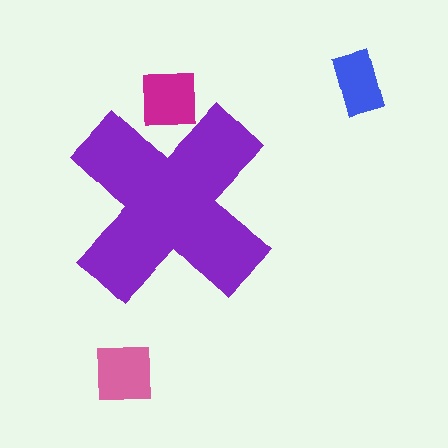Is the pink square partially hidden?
No, the pink square is fully visible.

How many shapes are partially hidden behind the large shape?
1 shape is partially hidden.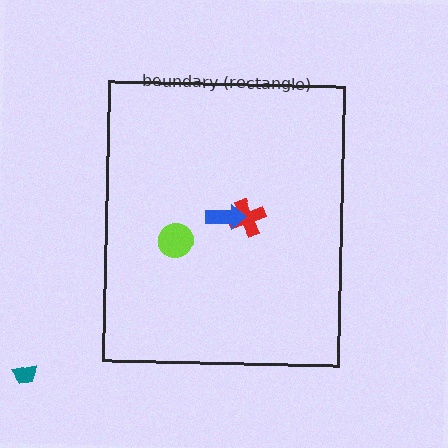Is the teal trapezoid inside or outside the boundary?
Outside.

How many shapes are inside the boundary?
3 inside, 1 outside.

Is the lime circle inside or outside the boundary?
Inside.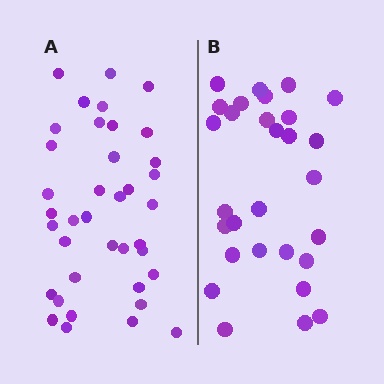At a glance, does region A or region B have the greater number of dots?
Region A (the left region) has more dots.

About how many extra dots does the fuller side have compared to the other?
Region A has roughly 8 or so more dots than region B.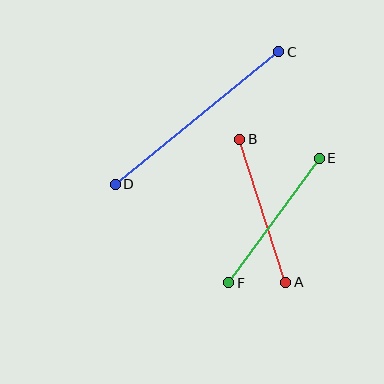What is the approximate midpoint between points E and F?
The midpoint is at approximately (274, 221) pixels.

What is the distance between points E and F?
The distance is approximately 154 pixels.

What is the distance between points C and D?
The distance is approximately 211 pixels.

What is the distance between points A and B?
The distance is approximately 150 pixels.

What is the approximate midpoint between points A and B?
The midpoint is at approximately (263, 211) pixels.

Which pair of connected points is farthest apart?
Points C and D are farthest apart.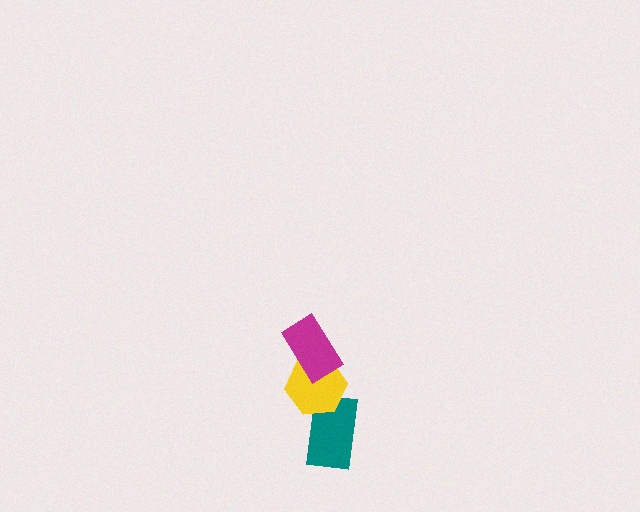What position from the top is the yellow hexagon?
The yellow hexagon is 2nd from the top.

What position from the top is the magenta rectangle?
The magenta rectangle is 1st from the top.